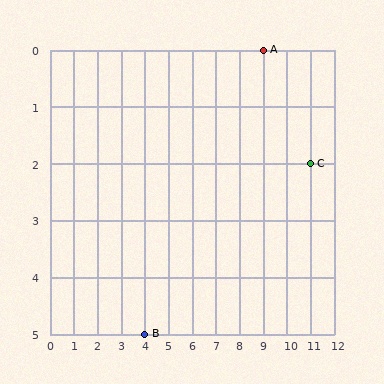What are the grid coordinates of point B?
Point B is at grid coordinates (4, 5).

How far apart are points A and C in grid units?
Points A and C are 2 columns and 2 rows apart (about 2.8 grid units diagonally).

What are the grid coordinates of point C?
Point C is at grid coordinates (11, 2).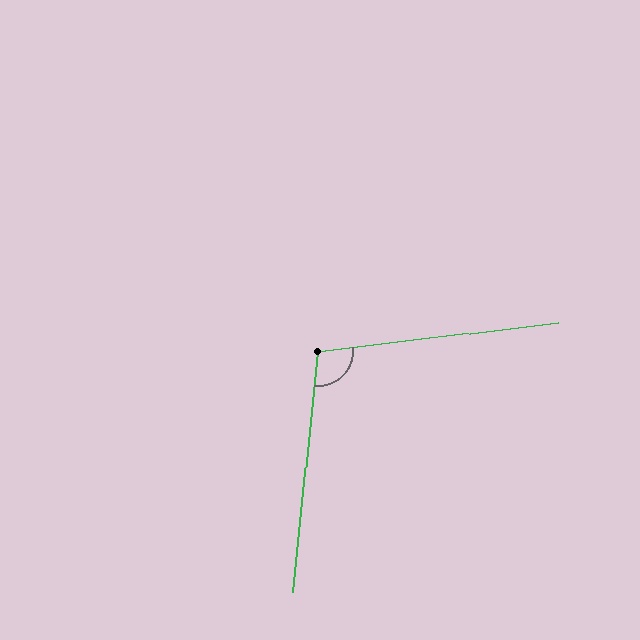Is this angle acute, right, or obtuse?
It is obtuse.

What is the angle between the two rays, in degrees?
Approximately 103 degrees.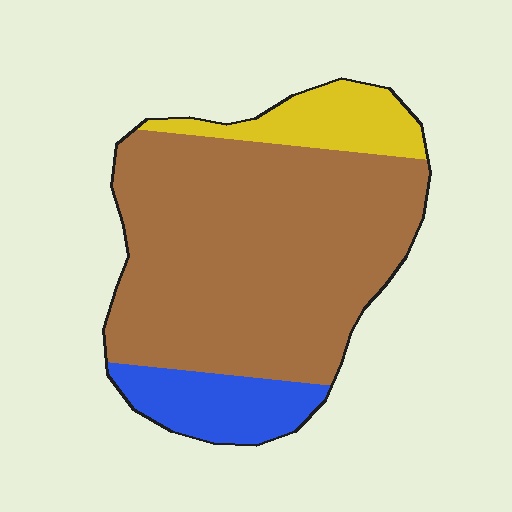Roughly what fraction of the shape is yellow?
Yellow covers about 15% of the shape.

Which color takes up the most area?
Brown, at roughly 75%.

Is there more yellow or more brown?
Brown.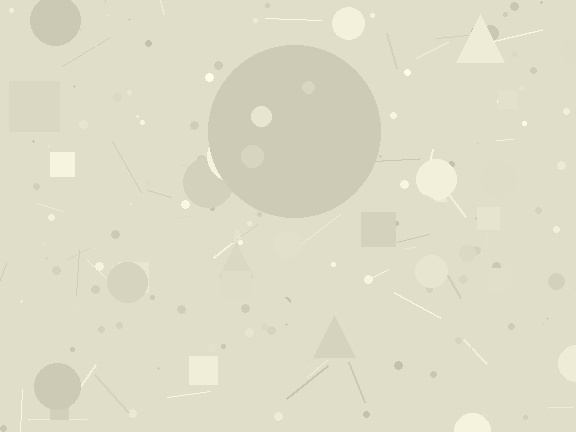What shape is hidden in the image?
A circle is hidden in the image.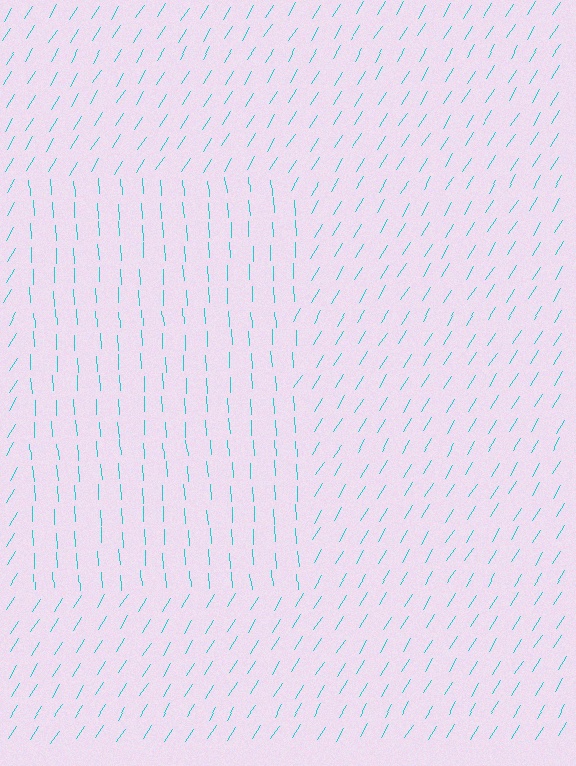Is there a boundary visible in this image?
Yes, there is a texture boundary formed by a change in line orientation.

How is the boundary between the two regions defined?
The boundary is defined purely by a change in line orientation (approximately 35 degrees difference). All lines are the same color and thickness.